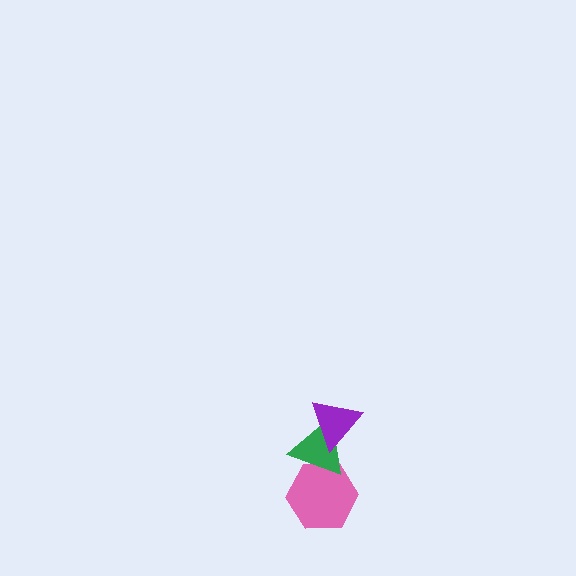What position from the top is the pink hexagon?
The pink hexagon is 3rd from the top.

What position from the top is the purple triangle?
The purple triangle is 1st from the top.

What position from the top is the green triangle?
The green triangle is 2nd from the top.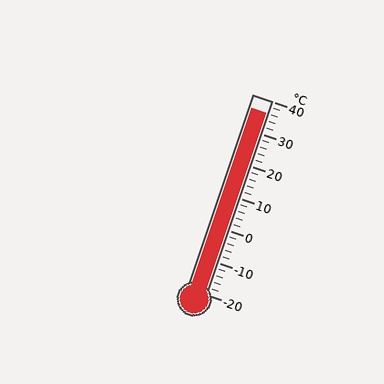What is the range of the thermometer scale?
The thermometer scale ranges from -20°C to 40°C.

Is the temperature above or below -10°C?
The temperature is above -10°C.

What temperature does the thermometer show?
The thermometer shows approximately 36°C.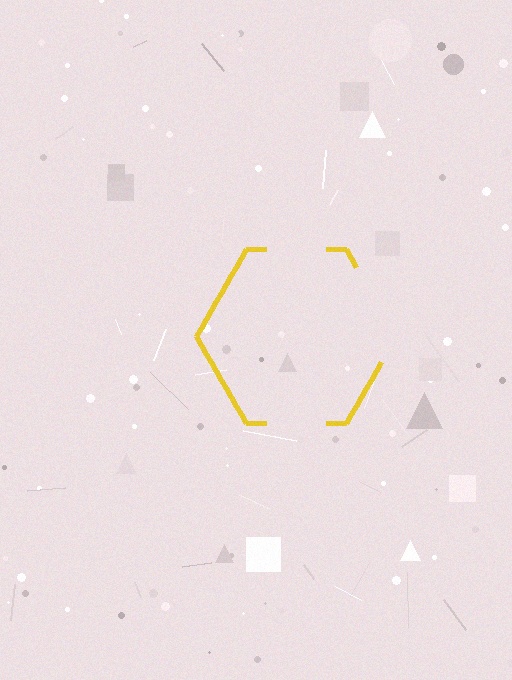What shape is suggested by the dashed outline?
The dashed outline suggests a hexagon.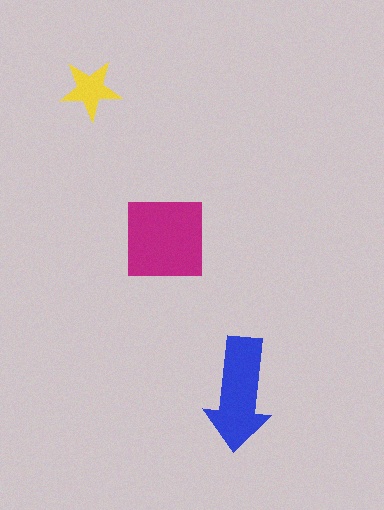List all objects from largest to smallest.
The magenta square, the blue arrow, the yellow star.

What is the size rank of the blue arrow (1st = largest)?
2nd.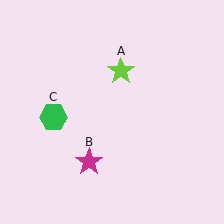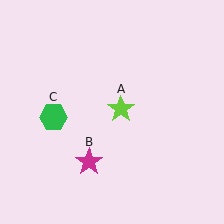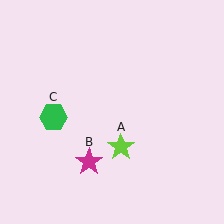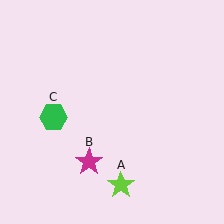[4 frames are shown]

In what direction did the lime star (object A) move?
The lime star (object A) moved down.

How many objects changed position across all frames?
1 object changed position: lime star (object A).